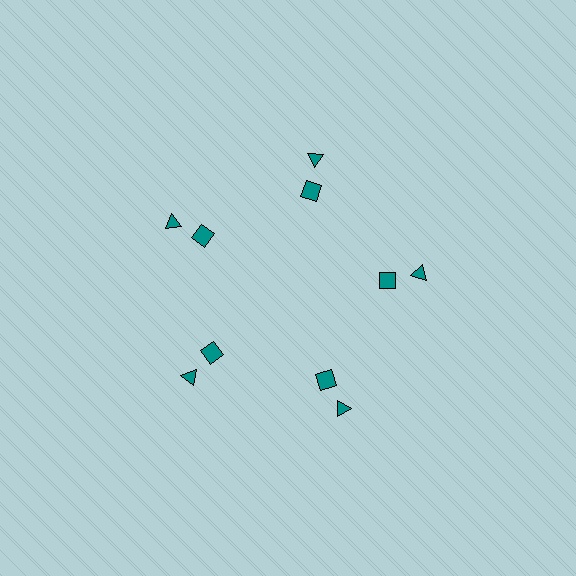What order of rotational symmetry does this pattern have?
This pattern has 5-fold rotational symmetry.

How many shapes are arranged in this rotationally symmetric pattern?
There are 10 shapes, arranged in 5 groups of 2.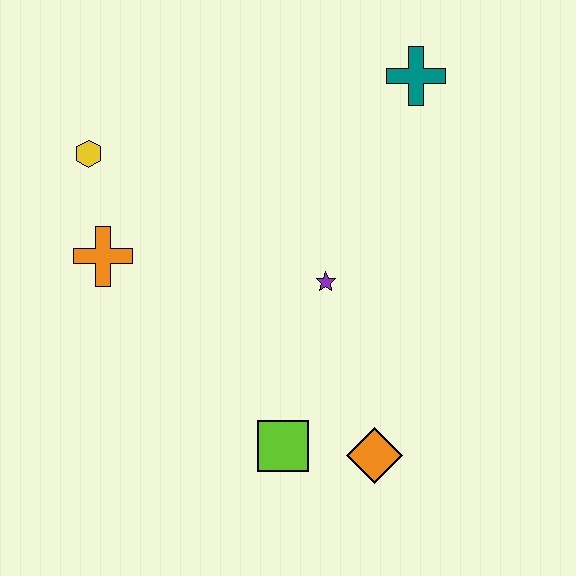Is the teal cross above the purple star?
Yes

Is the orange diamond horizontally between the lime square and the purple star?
No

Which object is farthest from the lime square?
The teal cross is farthest from the lime square.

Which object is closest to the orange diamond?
The lime square is closest to the orange diamond.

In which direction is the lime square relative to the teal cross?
The lime square is below the teal cross.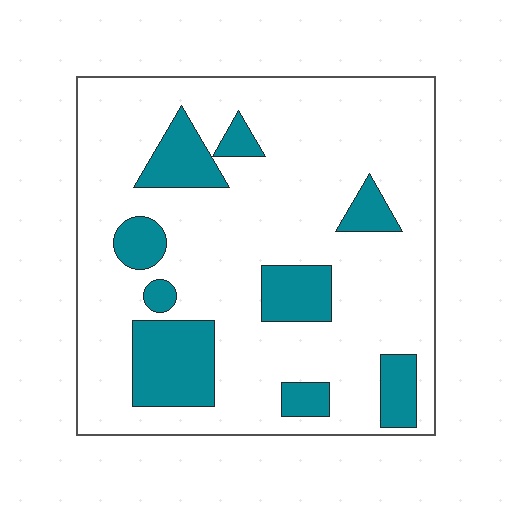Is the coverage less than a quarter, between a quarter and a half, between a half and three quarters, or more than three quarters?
Less than a quarter.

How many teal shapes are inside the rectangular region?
9.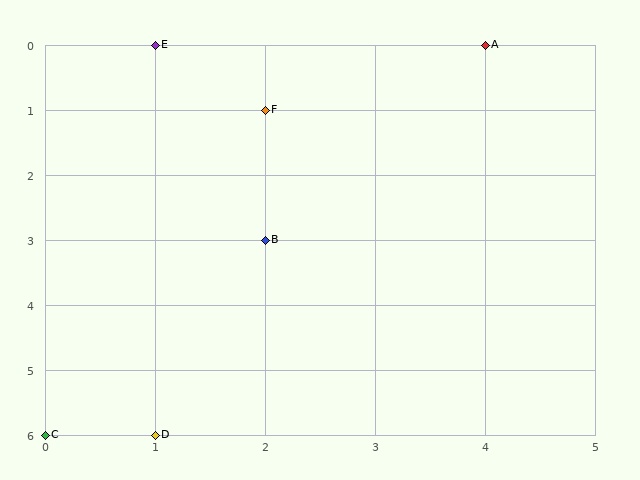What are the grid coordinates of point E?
Point E is at grid coordinates (1, 0).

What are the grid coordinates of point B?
Point B is at grid coordinates (2, 3).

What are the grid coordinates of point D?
Point D is at grid coordinates (1, 6).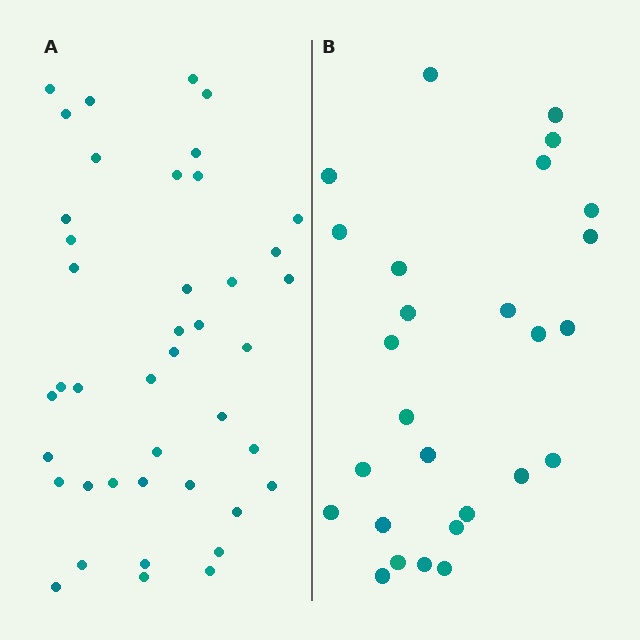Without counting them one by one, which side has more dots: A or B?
Region A (the left region) has more dots.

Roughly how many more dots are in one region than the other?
Region A has approximately 15 more dots than region B.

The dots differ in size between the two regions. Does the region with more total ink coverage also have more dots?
No. Region B has more total ink coverage because its dots are larger, but region A actually contains more individual dots. Total area can be misleading — the number of items is what matters here.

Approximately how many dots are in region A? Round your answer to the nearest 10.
About 40 dots. (The exact count is 42, which rounds to 40.)